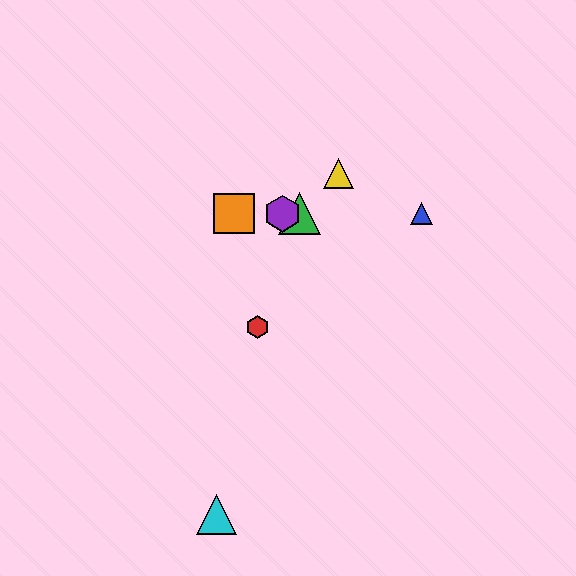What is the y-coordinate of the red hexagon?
The red hexagon is at y≈327.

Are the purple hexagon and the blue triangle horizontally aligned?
Yes, both are at y≈214.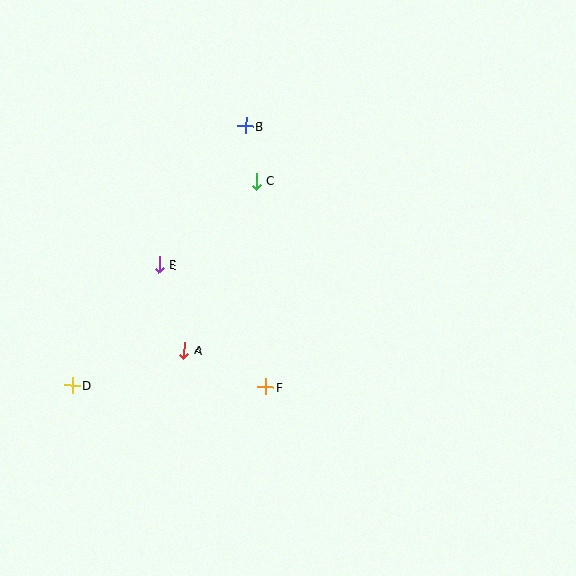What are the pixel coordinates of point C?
Point C is at (257, 181).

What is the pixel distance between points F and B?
The distance between F and B is 262 pixels.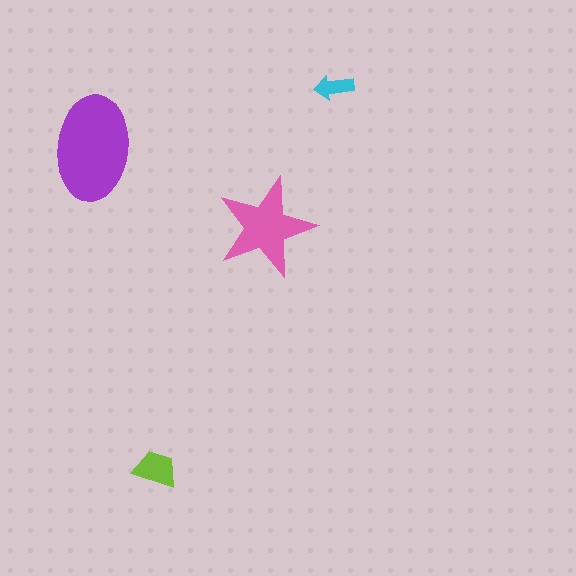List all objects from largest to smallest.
The purple ellipse, the pink star, the lime trapezoid, the cyan arrow.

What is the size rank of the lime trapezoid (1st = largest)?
3rd.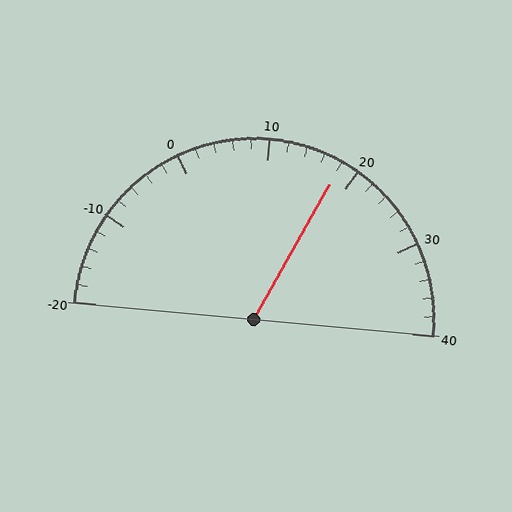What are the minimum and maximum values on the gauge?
The gauge ranges from -20 to 40.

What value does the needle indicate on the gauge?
The needle indicates approximately 18.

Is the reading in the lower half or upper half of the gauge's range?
The reading is in the upper half of the range (-20 to 40).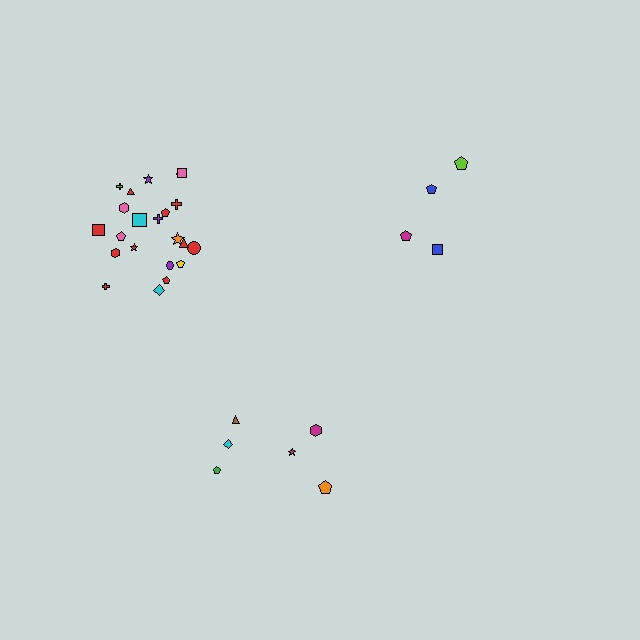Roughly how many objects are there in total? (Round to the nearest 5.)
Roughly 30 objects in total.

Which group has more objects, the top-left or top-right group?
The top-left group.